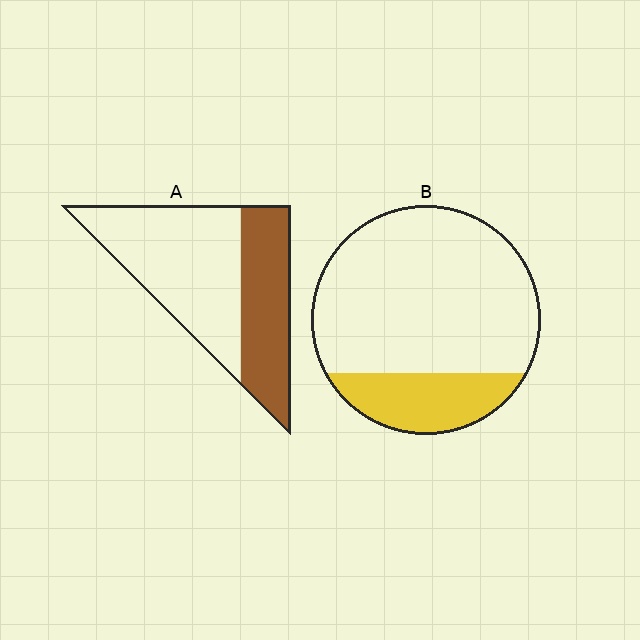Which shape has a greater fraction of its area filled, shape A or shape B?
Shape A.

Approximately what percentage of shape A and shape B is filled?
A is approximately 40% and B is approximately 20%.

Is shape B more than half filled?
No.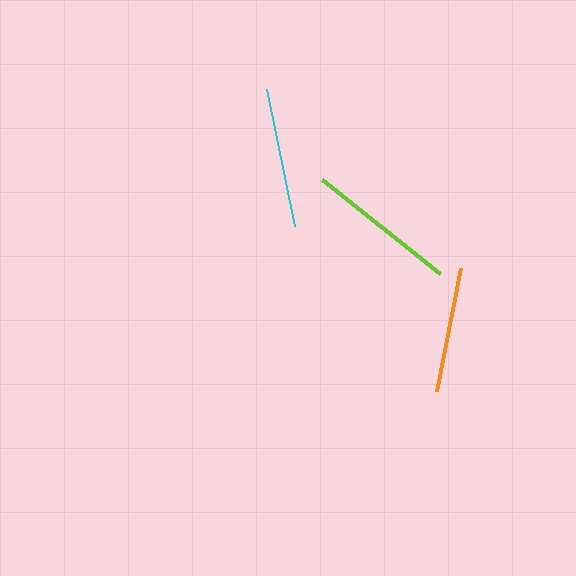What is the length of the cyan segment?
The cyan segment is approximately 140 pixels long.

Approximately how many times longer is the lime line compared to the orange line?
The lime line is approximately 1.2 times the length of the orange line.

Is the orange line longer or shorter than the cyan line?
The cyan line is longer than the orange line.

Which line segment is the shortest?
The orange line is the shortest at approximately 126 pixels.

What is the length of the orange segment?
The orange segment is approximately 126 pixels long.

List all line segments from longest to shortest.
From longest to shortest: lime, cyan, orange.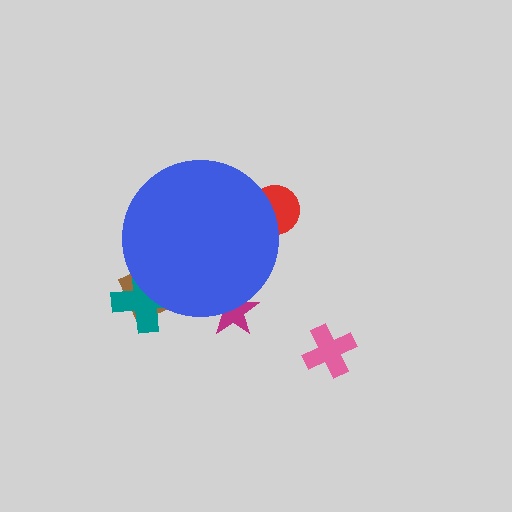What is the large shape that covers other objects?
A blue circle.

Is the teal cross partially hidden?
Yes, the teal cross is partially hidden behind the blue circle.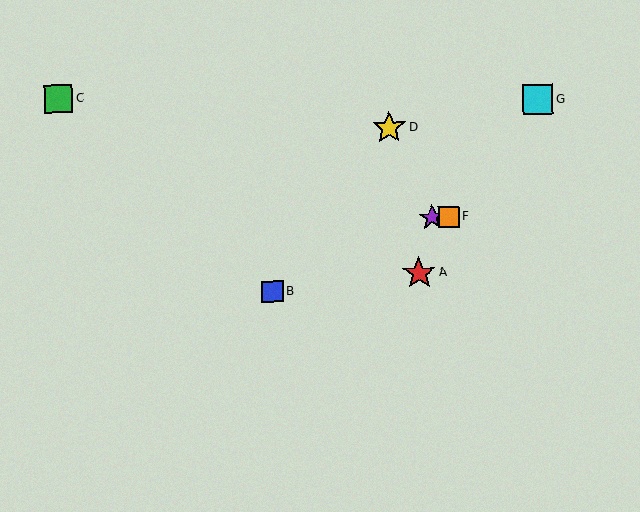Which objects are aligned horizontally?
Objects E, F are aligned horizontally.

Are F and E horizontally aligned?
Yes, both are at y≈217.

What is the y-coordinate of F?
Object F is at y≈217.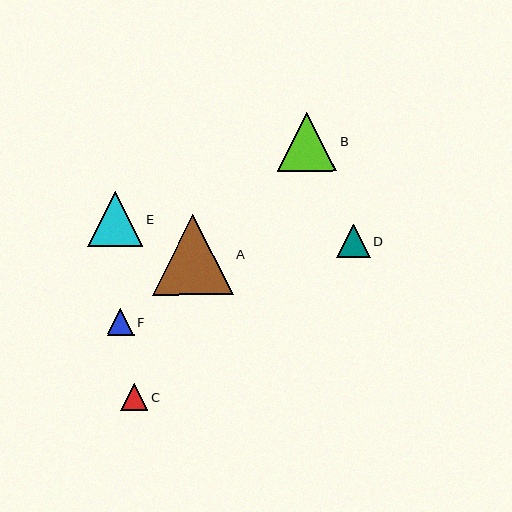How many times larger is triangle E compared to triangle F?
Triangle E is approximately 2.0 times the size of triangle F.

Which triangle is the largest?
Triangle A is the largest with a size of approximately 81 pixels.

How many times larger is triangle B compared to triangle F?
Triangle B is approximately 2.2 times the size of triangle F.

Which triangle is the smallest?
Triangle F is the smallest with a size of approximately 27 pixels.